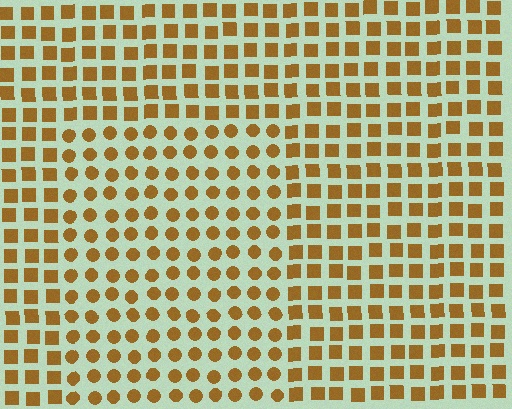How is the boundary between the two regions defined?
The boundary is defined by a change in element shape: circles inside vs. squares outside. All elements share the same color and spacing.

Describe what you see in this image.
The image is filled with small brown elements arranged in a uniform grid. A rectangle-shaped region contains circles, while the surrounding area contains squares. The boundary is defined purely by the change in element shape.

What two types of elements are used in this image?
The image uses circles inside the rectangle region and squares outside it.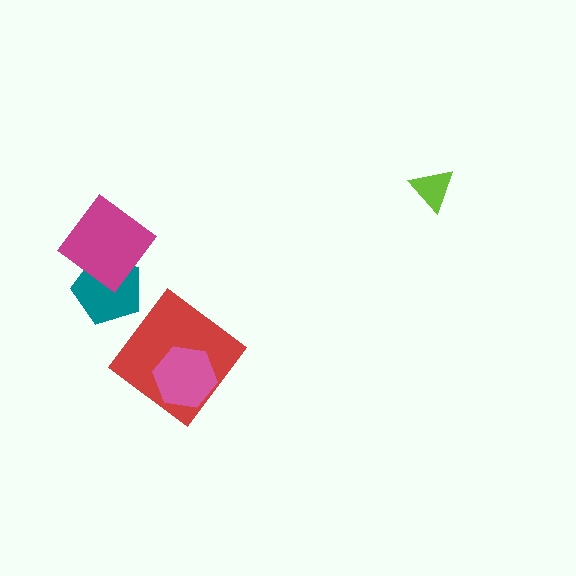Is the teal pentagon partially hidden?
Yes, it is partially covered by another shape.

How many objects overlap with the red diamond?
1 object overlaps with the red diamond.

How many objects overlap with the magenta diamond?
1 object overlaps with the magenta diamond.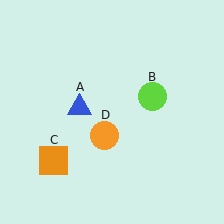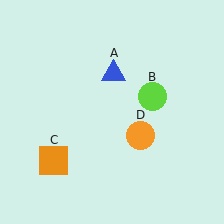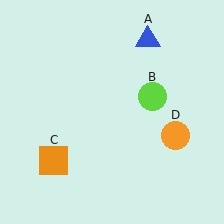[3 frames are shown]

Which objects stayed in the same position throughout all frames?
Lime circle (object B) and orange square (object C) remained stationary.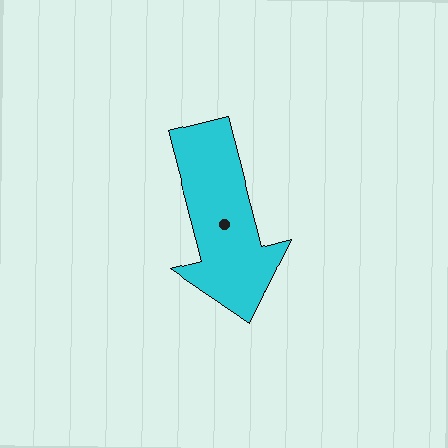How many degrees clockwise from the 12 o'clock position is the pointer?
Approximately 165 degrees.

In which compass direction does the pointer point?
South.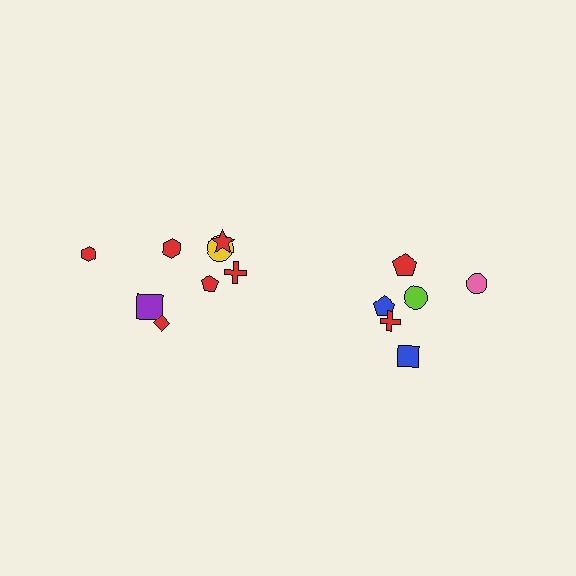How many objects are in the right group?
There are 6 objects.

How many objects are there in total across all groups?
There are 14 objects.